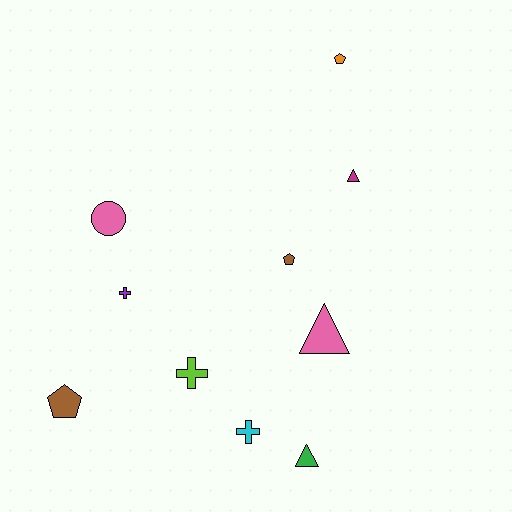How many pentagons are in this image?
There are 3 pentagons.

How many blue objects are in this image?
There are no blue objects.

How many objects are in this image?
There are 10 objects.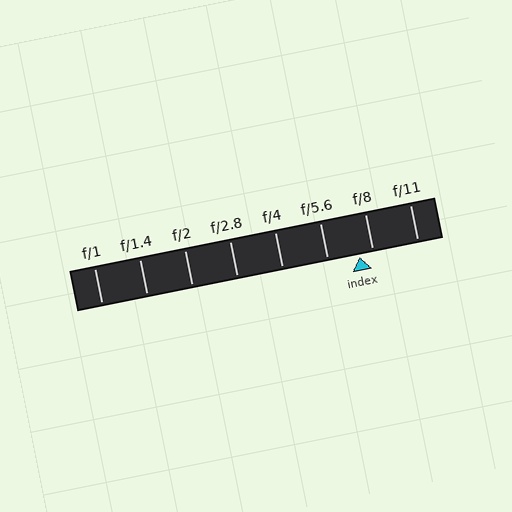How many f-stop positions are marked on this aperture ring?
There are 8 f-stop positions marked.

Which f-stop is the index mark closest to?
The index mark is closest to f/8.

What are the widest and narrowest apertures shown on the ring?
The widest aperture shown is f/1 and the narrowest is f/11.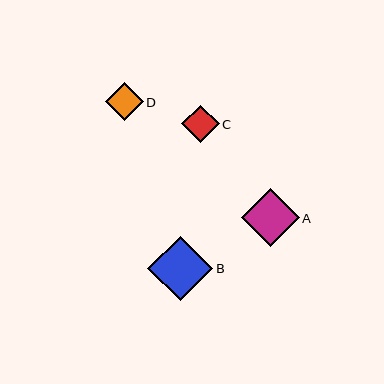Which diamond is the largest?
Diamond B is the largest with a size of approximately 65 pixels.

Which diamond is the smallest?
Diamond D is the smallest with a size of approximately 38 pixels.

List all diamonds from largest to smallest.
From largest to smallest: B, A, C, D.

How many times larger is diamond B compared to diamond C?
Diamond B is approximately 1.7 times the size of diamond C.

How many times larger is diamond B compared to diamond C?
Diamond B is approximately 1.7 times the size of diamond C.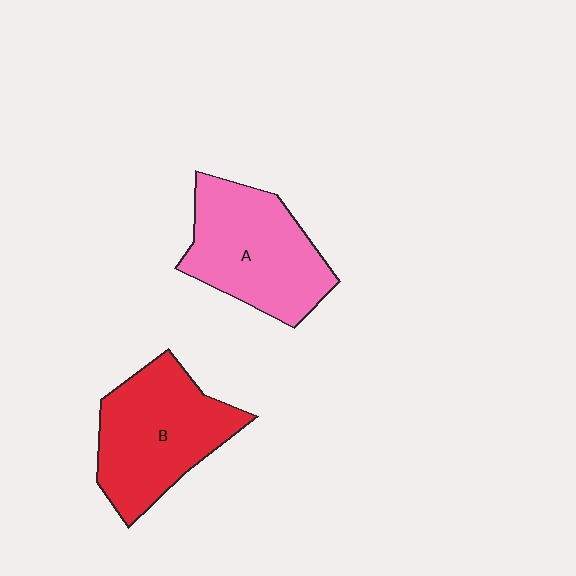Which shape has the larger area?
Shape B (red).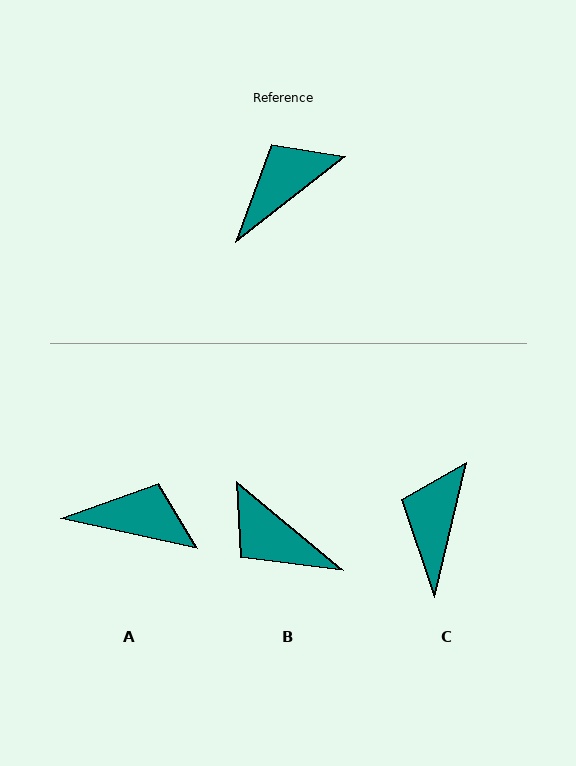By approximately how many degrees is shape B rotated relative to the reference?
Approximately 102 degrees counter-clockwise.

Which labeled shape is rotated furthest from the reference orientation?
B, about 102 degrees away.